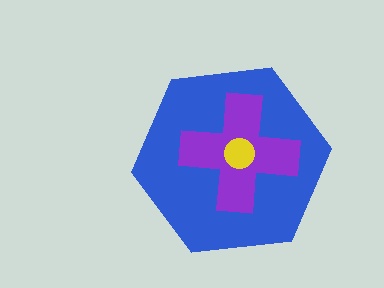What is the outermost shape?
The blue hexagon.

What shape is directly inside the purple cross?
The yellow circle.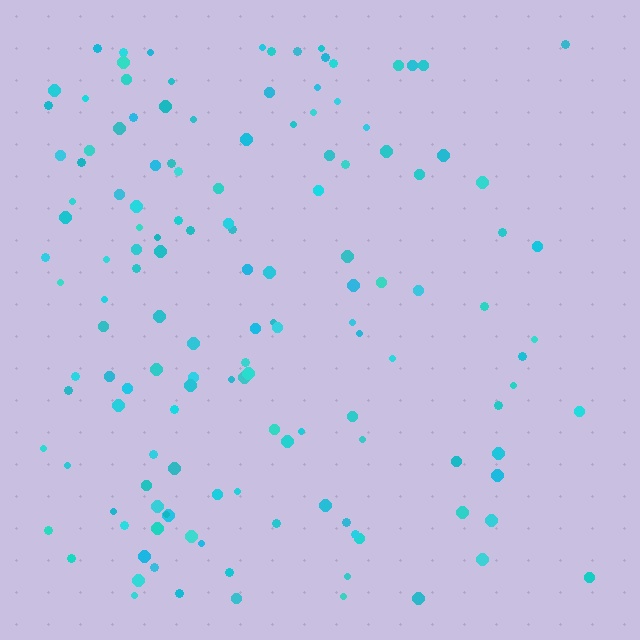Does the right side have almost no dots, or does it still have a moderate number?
Still a moderate number, just noticeably fewer than the left.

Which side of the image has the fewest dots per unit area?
The right.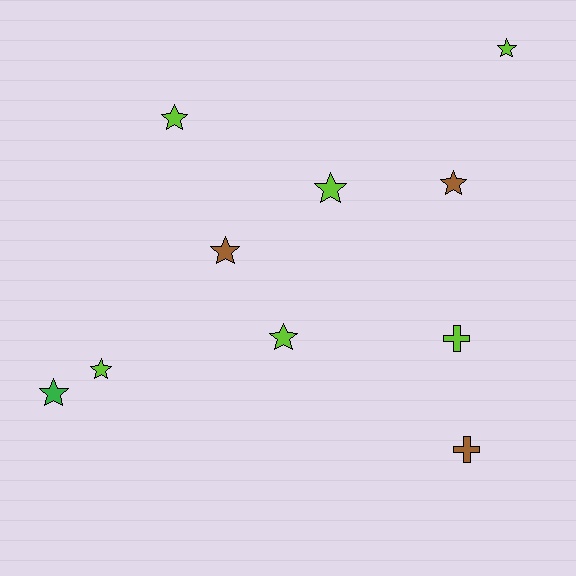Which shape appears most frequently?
Star, with 8 objects.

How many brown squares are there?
There are no brown squares.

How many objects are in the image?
There are 10 objects.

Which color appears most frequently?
Lime, with 6 objects.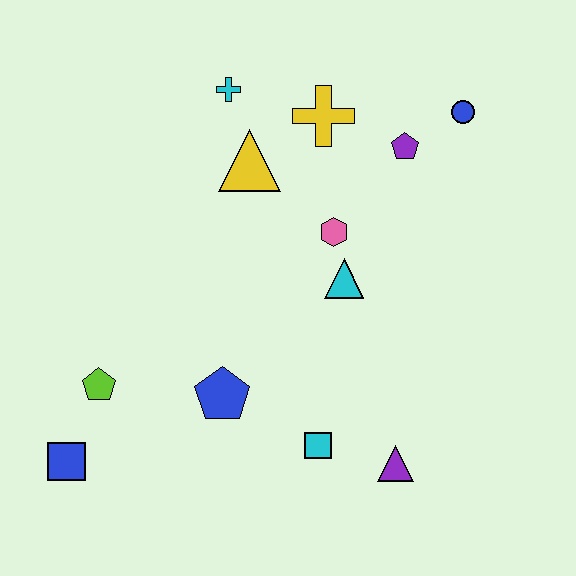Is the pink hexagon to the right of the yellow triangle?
Yes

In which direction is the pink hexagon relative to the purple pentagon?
The pink hexagon is below the purple pentagon.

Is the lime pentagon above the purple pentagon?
No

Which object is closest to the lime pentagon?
The blue square is closest to the lime pentagon.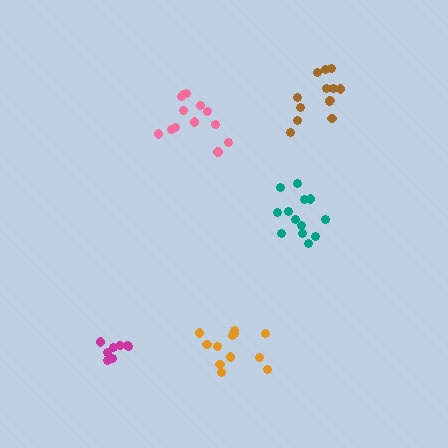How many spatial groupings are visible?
There are 5 spatial groupings.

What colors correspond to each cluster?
The clusters are colored: teal, pink, magenta, brown, orange.